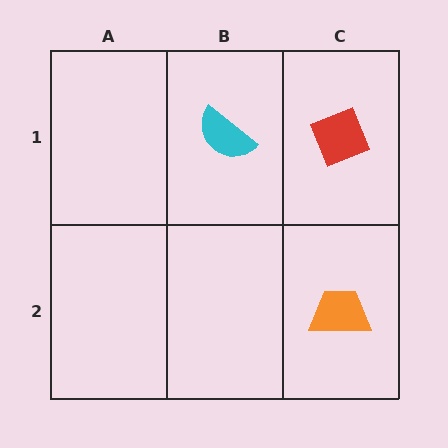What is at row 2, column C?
An orange trapezoid.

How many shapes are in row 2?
1 shape.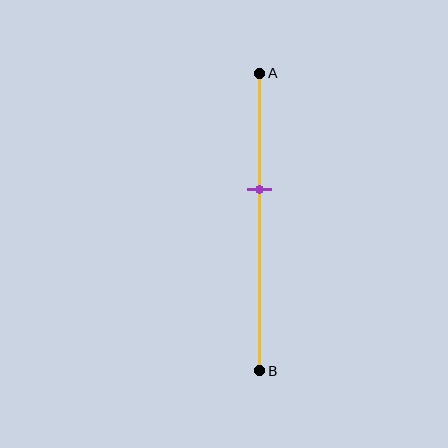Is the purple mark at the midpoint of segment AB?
No, the mark is at about 40% from A, not at the 50% midpoint.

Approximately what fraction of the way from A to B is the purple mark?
The purple mark is approximately 40% of the way from A to B.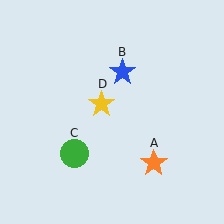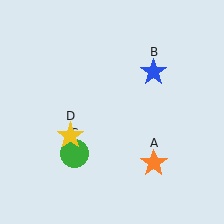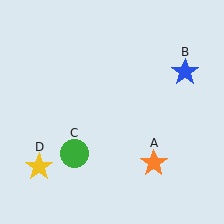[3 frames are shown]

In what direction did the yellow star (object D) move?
The yellow star (object D) moved down and to the left.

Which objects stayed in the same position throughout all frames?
Orange star (object A) and green circle (object C) remained stationary.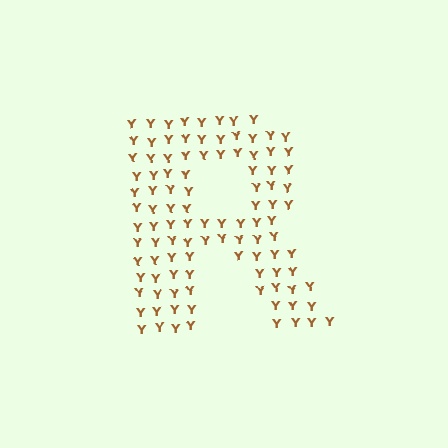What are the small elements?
The small elements are letter Y's.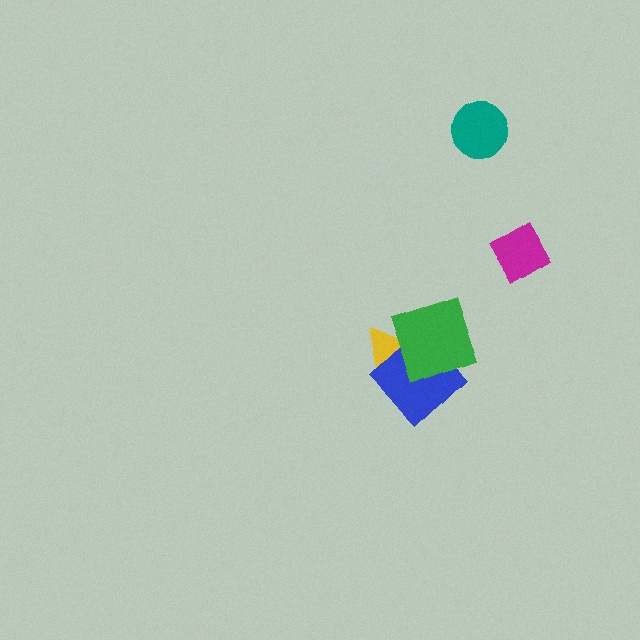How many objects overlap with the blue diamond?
2 objects overlap with the blue diamond.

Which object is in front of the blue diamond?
The green square is in front of the blue diamond.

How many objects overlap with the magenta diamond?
0 objects overlap with the magenta diamond.